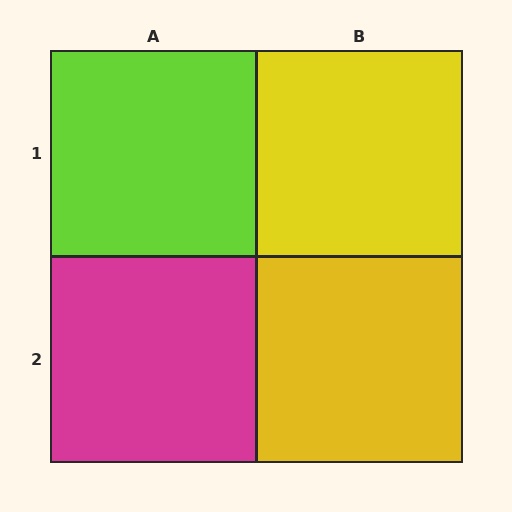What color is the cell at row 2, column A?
Magenta.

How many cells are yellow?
2 cells are yellow.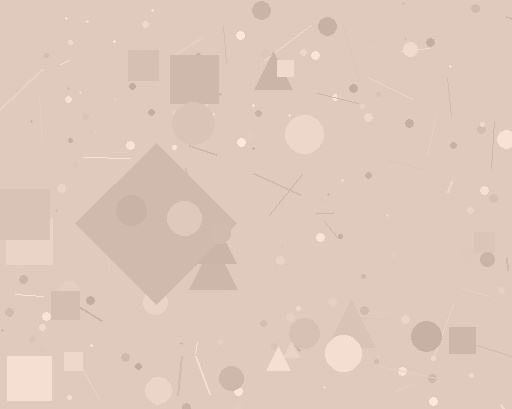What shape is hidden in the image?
A diamond is hidden in the image.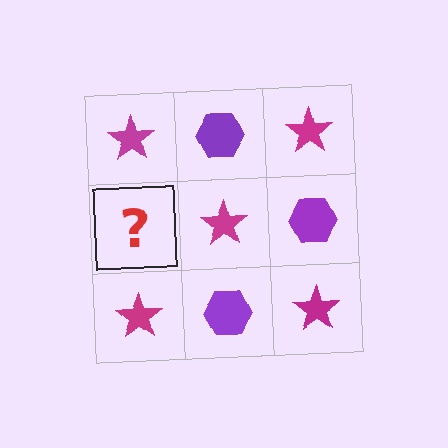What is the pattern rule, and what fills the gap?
The rule is that it alternates magenta star and purple hexagon in a checkerboard pattern. The gap should be filled with a purple hexagon.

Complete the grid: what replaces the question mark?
The question mark should be replaced with a purple hexagon.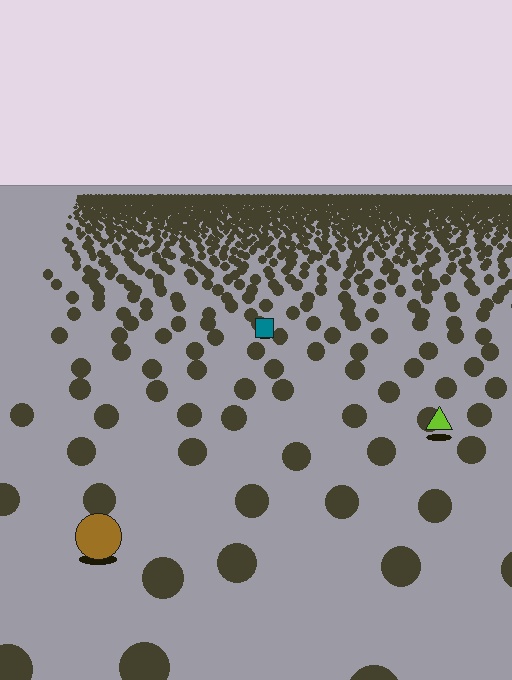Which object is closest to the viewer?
The brown circle is closest. The texture marks near it are larger and more spread out.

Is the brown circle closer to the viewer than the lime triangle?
Yes. The brown circle is closer — you can tell from the texture gradient: the ground texture is coarser near it.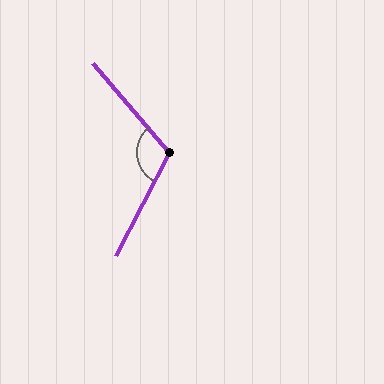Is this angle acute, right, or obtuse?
It is obtuse.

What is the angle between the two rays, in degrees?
Approximately 112 degrees.